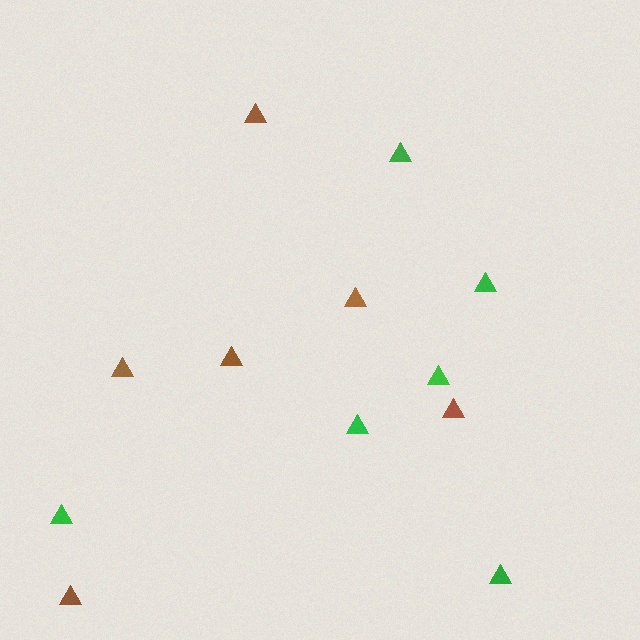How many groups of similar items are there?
There are 2 groups: one group of green triangles (6) and one group of brown triangles (6).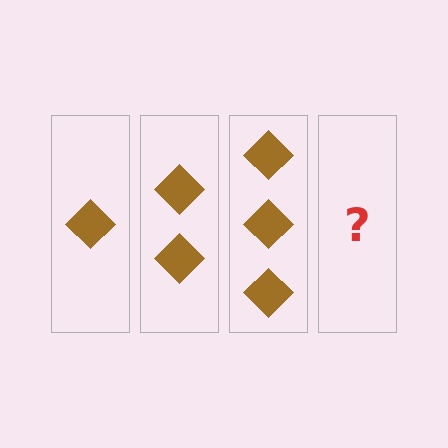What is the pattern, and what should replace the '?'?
The pattern is that each step adds one more diamond. The '?' should be 4 diamonds.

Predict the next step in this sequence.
The next step is 4 diamonds.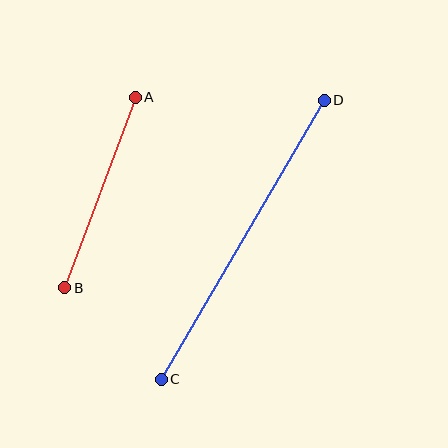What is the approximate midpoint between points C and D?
The midpoint is at approximately (243, 240) pixels.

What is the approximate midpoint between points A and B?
The midpoint is at approximately (100, 193) pixels.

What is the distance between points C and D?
The distance is approximately 323 pixels.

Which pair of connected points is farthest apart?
Points C and D are farthest apart.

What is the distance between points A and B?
The distance is approximately 203 pixels.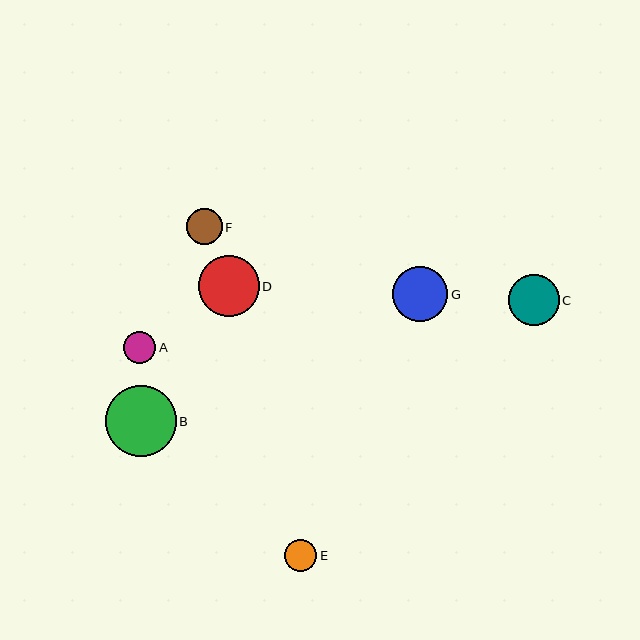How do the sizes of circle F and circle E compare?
Circle F and circle E are approximately the same size.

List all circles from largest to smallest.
From largest to smallest: B, D, G, C, F, E, A.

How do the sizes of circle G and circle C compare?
Circle G and circle C are approximately the same size.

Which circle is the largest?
Circle B is the largest with a size of approximately 71 pixels.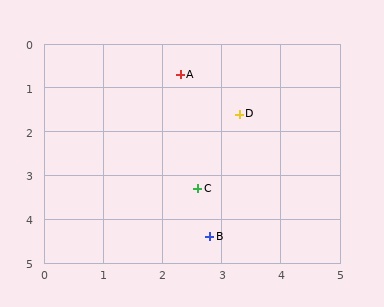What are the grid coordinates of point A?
Point A is at approximately (2.3, 0.7).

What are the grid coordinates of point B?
Point B is at approximately (2.8, 4.4).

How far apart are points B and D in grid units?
Points B and D are about 2.8 grid units apart.